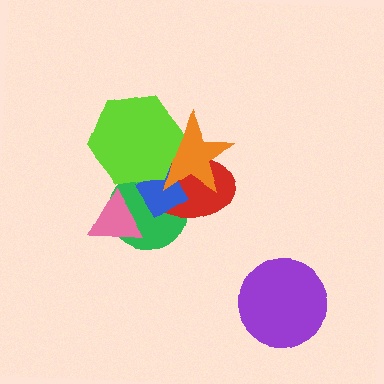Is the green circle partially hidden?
Yes, it is partially covered by another shape.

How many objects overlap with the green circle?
5 objects overlap with the green circle.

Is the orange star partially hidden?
Yes, it is partially covered by another shape.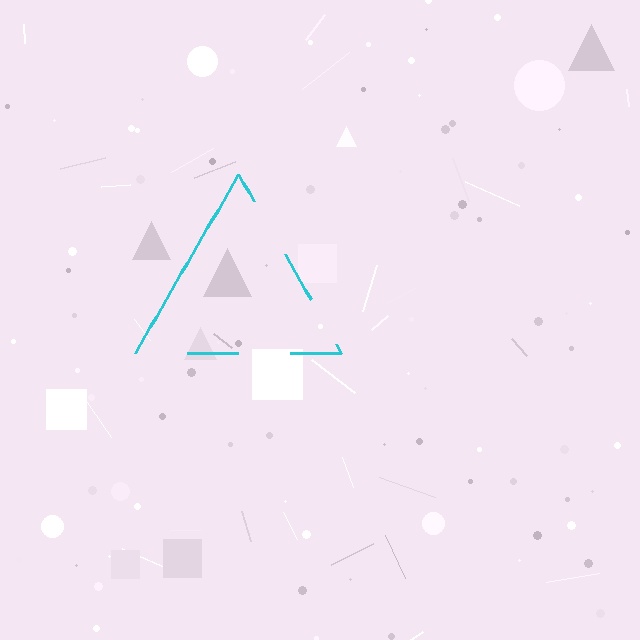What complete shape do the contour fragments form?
The contour fragments form a triangle.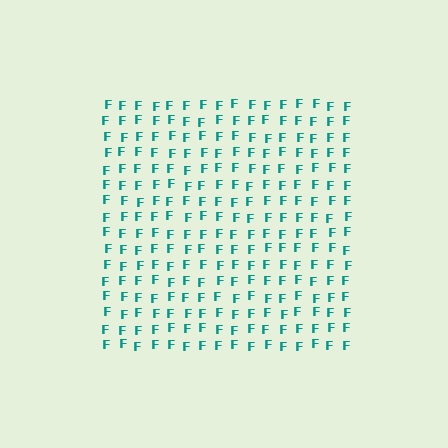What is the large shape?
The large shape is a square.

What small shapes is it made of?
It is made of small letter F's.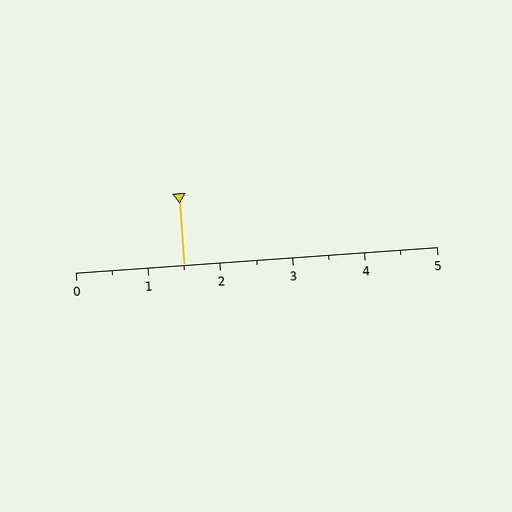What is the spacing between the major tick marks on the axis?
The major ticks are spaced 1 apart.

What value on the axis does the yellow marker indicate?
The marker indicates approximately 1.5.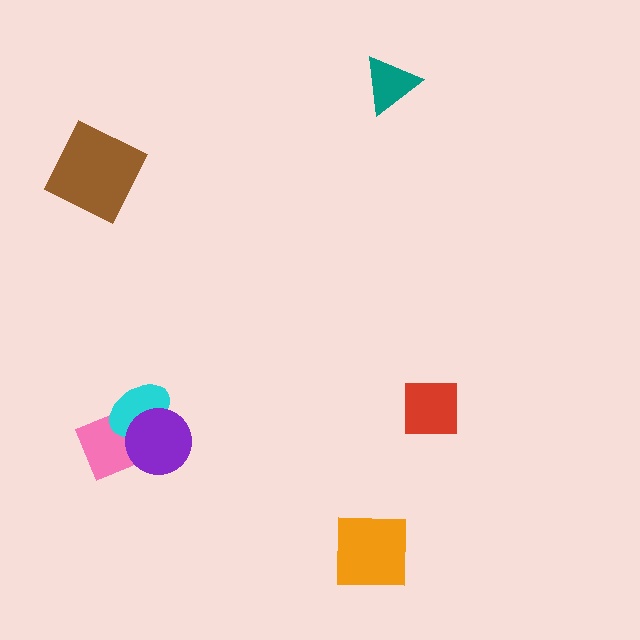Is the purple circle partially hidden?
No, no other shape covers it.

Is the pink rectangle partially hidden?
Yes, it is partially covered by another shape.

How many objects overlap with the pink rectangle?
2 objects overlap with the pink rectangle.